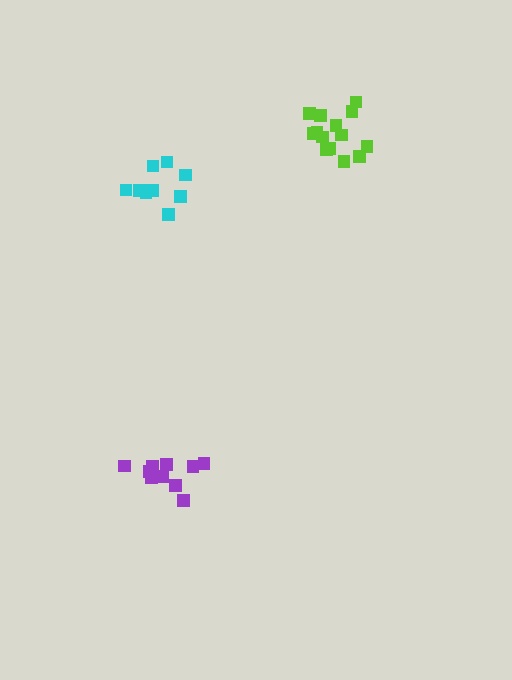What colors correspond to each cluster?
The clusters are colored: purple, lime, cyan.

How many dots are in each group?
Group 1: 10 dots, Group 2: 14 dots, Group 3: 9 dots (33 total).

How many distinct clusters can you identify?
There are 3 distinct clusters.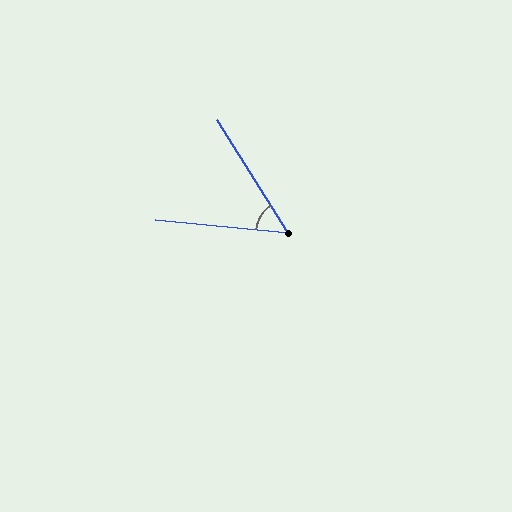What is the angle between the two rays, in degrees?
Approximately 52 degrees.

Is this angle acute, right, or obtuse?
It is acute.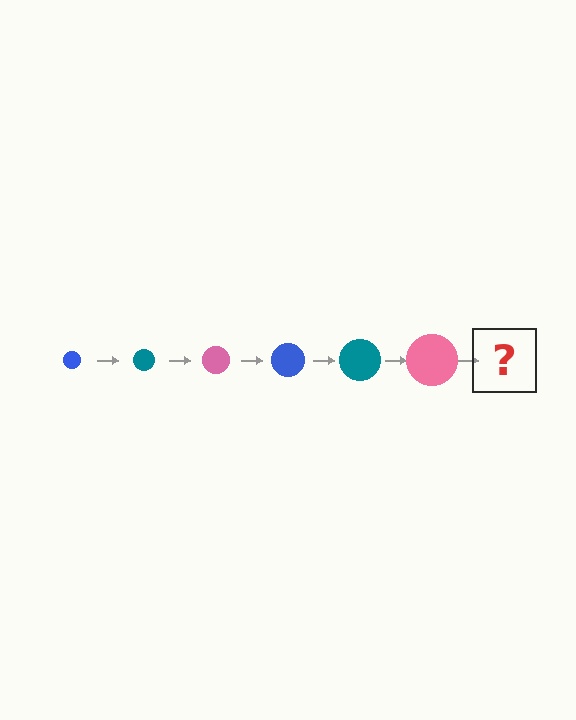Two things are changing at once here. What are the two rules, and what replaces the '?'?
The two rules are that the circle grows larger each step and the color cycles through blue, teal, and pink. The '?' should be a blue circle, larger than the previous one.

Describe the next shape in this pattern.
It should be a blue circle, larger than the previous one.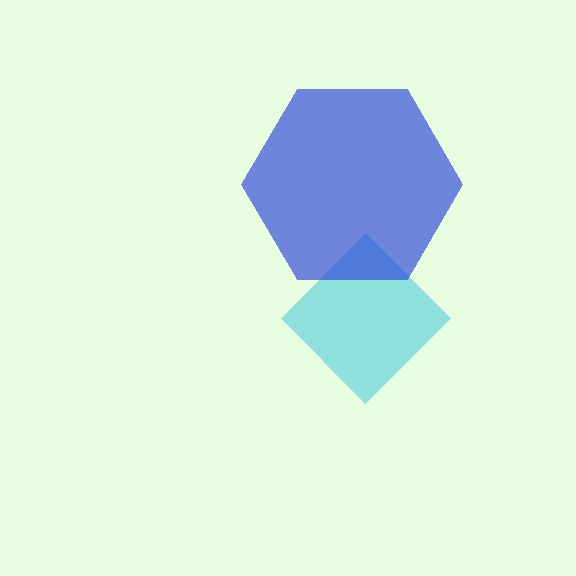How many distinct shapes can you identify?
There are 2 distinct shapes: a cyan diamond, a blue hexagon.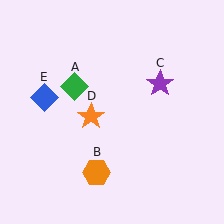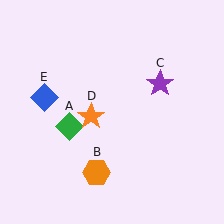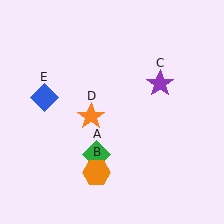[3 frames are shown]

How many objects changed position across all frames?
1 object changed position: green diamond (object A).